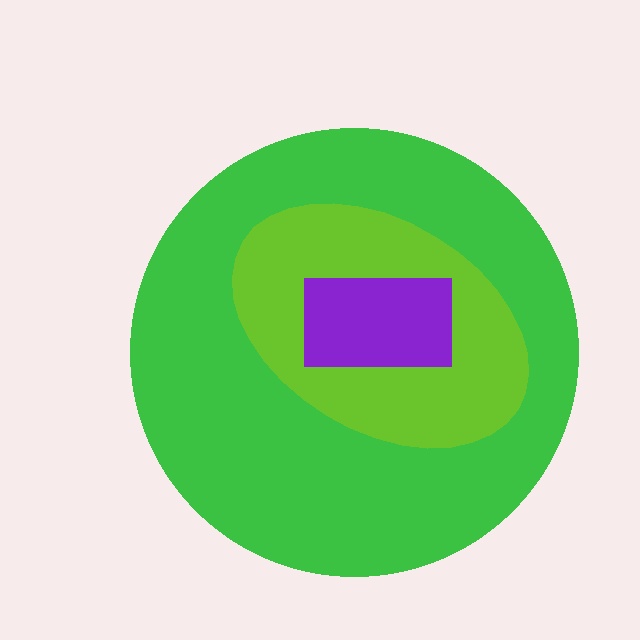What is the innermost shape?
The purple rectangle.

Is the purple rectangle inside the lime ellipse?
Yes.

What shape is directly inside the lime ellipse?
The purple rectangle.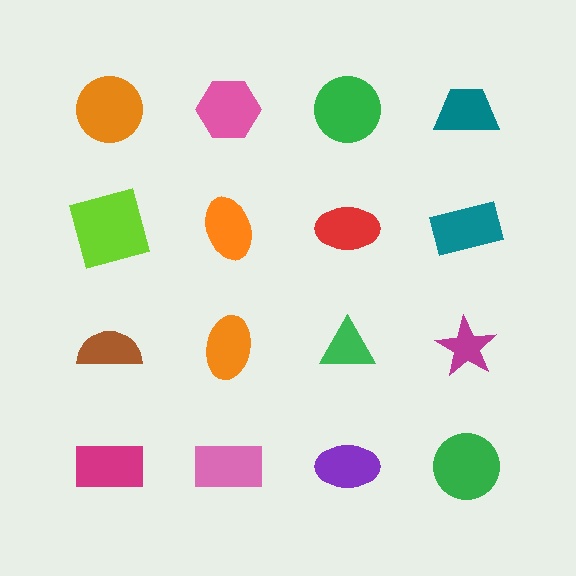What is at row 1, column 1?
An orange circle.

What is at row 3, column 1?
A brown semicircle.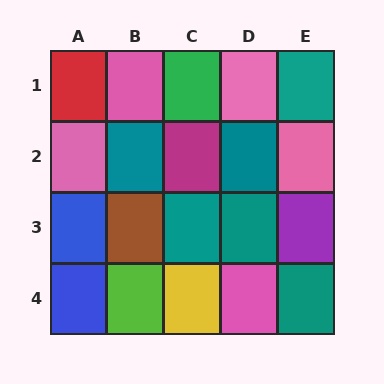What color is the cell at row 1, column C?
Green.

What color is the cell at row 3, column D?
Teal.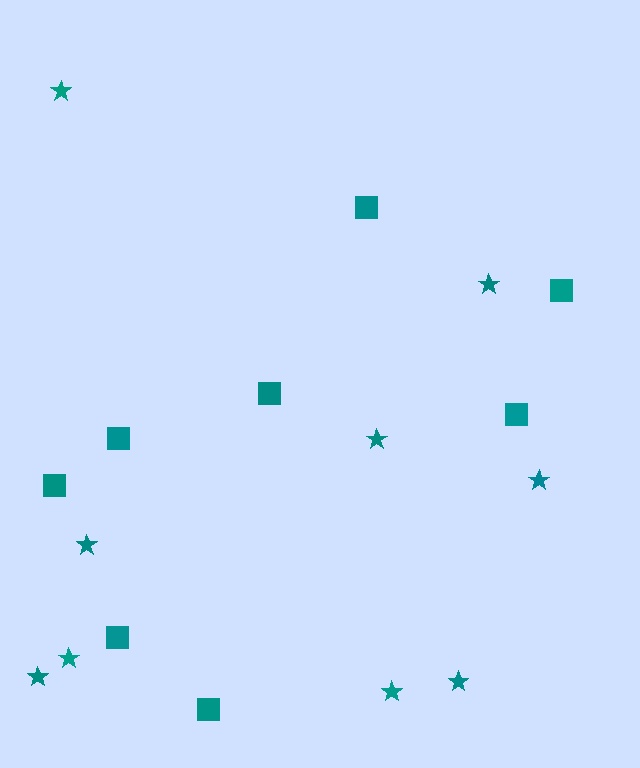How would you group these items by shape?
There are 2 groups: one group of squares (8) and one group of stars (9).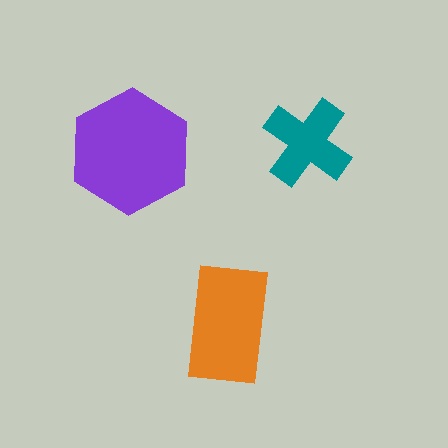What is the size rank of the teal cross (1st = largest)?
3rd.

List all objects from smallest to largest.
The teal cross, the orange rectangle, the purple hexagon.